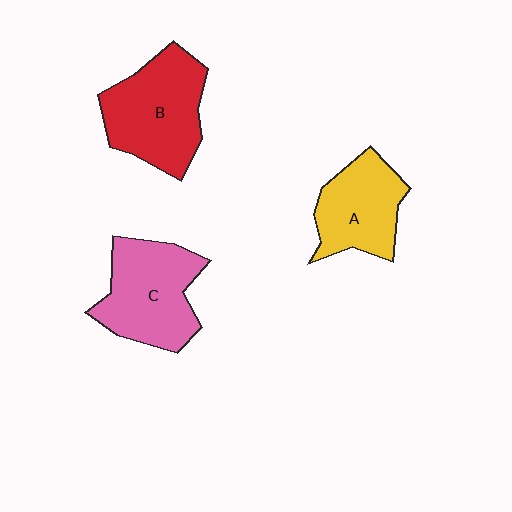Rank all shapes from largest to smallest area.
From largest to smallest: B (red), C (pink), A (yellow).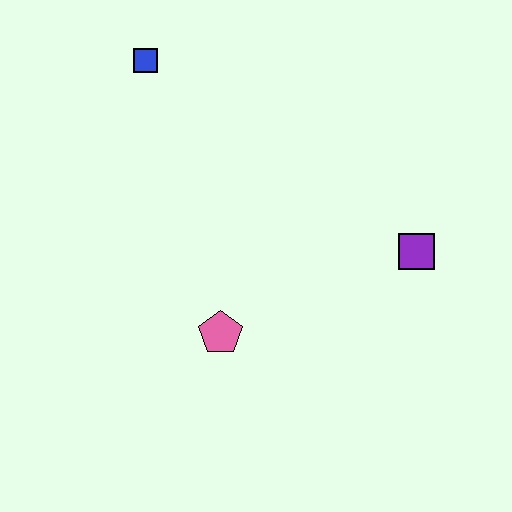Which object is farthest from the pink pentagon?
The blue square is farthest from the pink pentagon.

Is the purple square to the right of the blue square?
Yes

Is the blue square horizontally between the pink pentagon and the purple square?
No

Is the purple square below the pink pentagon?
No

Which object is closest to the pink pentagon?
The purple square is closest to the pink pentagon.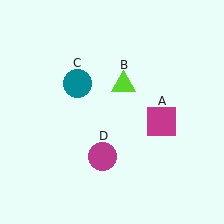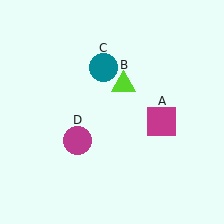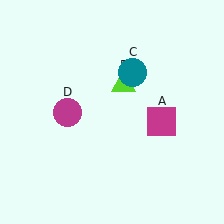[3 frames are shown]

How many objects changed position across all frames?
2 objects changed position: teal circle (object C), magenta circle (object D).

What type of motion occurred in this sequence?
The teal circle (object C), magenta circle (object D) rotated clockwise around the center of the scene.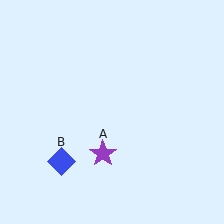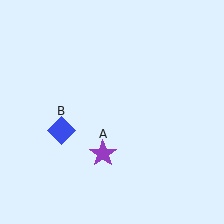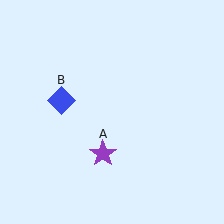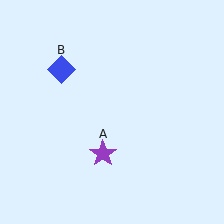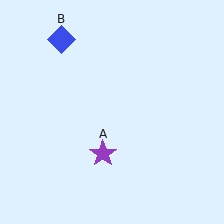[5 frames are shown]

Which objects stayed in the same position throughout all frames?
Purple star (object A) remained stationary.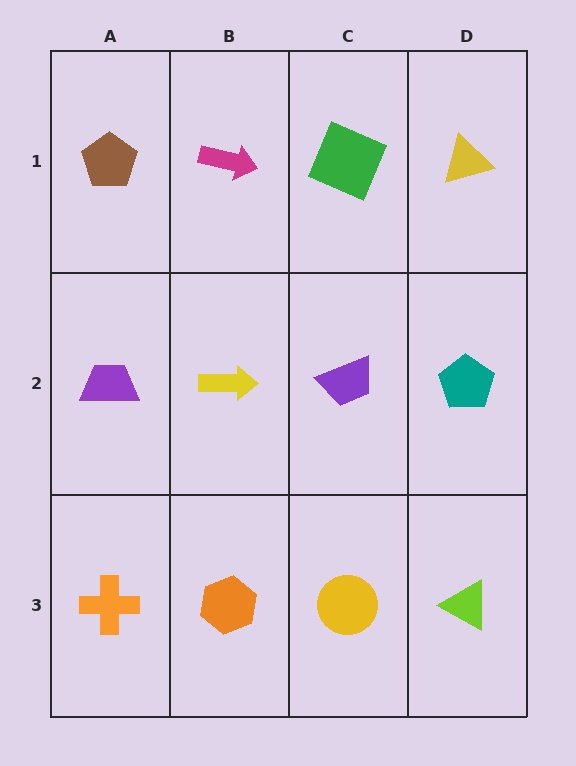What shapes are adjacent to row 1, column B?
A yellow arrow (row 2, column B), a brown pentagon (row 1, column A), a green square (row 1, column C).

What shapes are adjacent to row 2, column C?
A green square (row 1, column C), a yellow circle (row 3, column C), a yellow arrow (row 2, column B), a teal pentagon (row 2, column D).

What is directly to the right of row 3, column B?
A yellow circle.